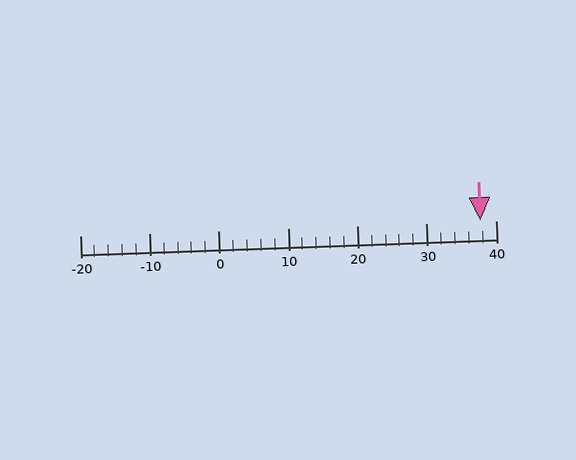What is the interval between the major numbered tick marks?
The major tick marks are spaced 10 units apart.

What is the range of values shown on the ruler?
The ruler shows values from -20 to 40.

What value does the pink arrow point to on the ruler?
The pink arrow points to approximately 38.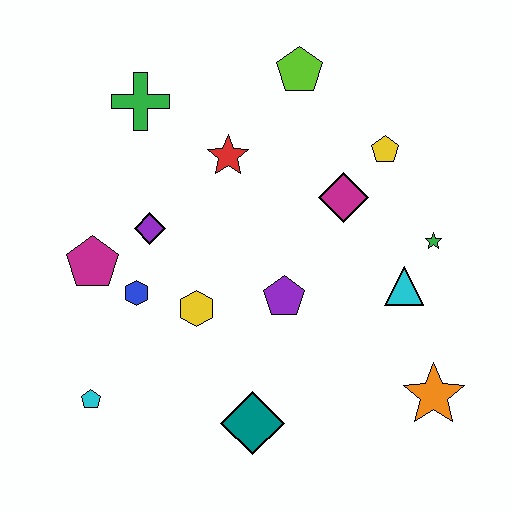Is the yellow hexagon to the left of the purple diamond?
No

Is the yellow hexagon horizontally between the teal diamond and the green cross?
Yes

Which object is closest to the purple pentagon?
The yellow hexagon is closest to the purple pentagon.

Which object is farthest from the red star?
The orange star is farthest from the red star.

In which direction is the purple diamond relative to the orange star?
The purple diamond is to the left of the orange star.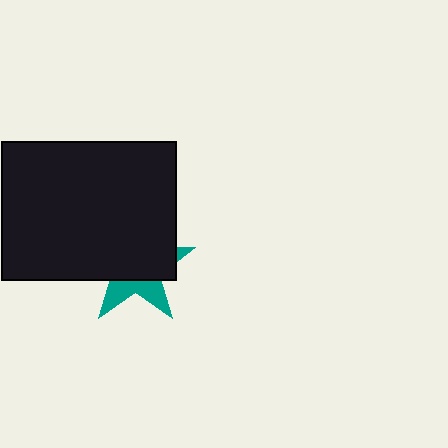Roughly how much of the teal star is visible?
A small part of it is visible (roughly 32%).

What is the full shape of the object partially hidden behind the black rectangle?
The partially hidden object is a teal star.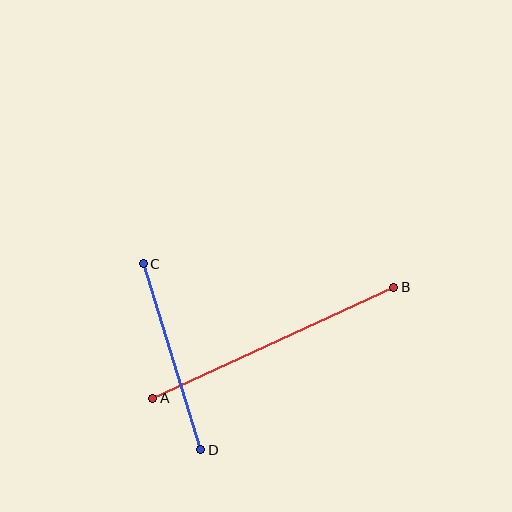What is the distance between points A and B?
The distance is approximately 265 pixels.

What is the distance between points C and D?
The distance is approximately 194 pixels.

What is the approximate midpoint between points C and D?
The midpoint is at approximately (172, 357) pixels.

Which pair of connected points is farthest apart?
Points A and B are farthest apart.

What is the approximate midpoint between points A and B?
The midpoint is at approximately (273, 343) pixels.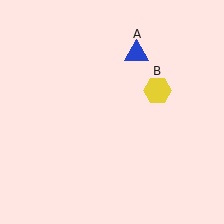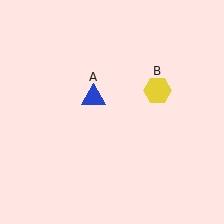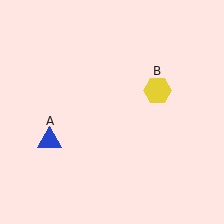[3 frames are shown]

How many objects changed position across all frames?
1 object changed position: blue triangle (object A).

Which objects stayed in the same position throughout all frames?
Yellow hexagon (object B) remained stationary.